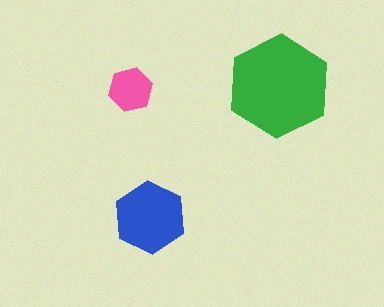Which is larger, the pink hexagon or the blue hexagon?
The blue one.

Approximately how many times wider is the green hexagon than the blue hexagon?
About 1.5 times wider.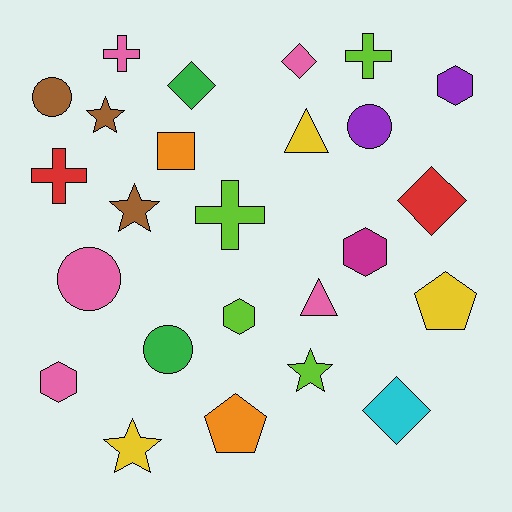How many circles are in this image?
There are 4 circles.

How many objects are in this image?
There are 25 objects.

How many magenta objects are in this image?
There is 1 magenta object.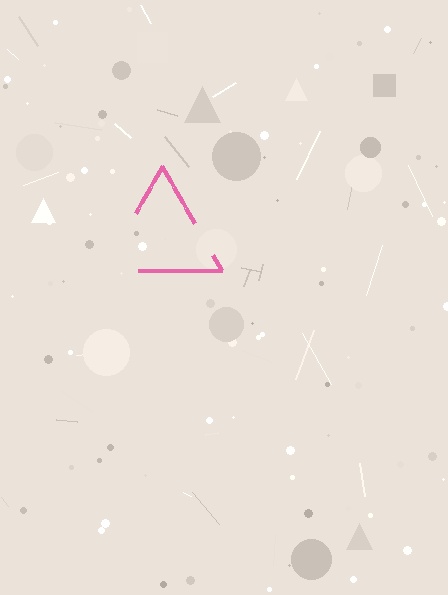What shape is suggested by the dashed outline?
The dashed outline suggests a triangle.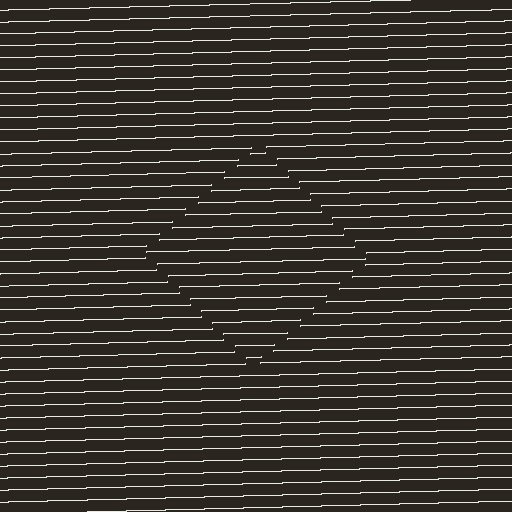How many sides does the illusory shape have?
4 sides — the line-ends trace a square.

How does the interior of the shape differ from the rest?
The interior of the shape contains the same grating, shifted by half a period — the contour is defined by the phase discontinuity where line-ends from the inner and outer gratings abut.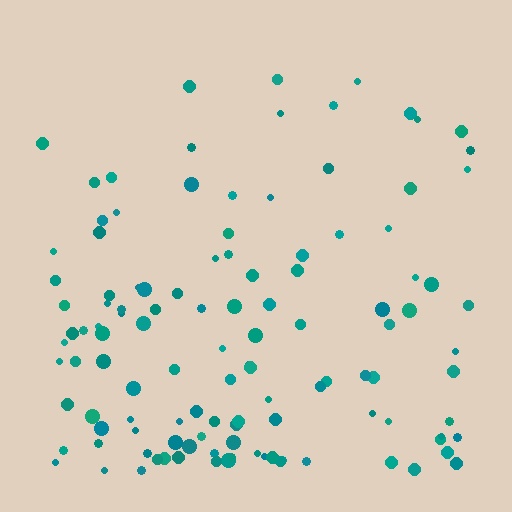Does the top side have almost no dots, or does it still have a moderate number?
Still a moderate number, just noticeably fewer than the bottom.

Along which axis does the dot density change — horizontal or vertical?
Vertical.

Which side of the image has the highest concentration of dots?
The bottom.